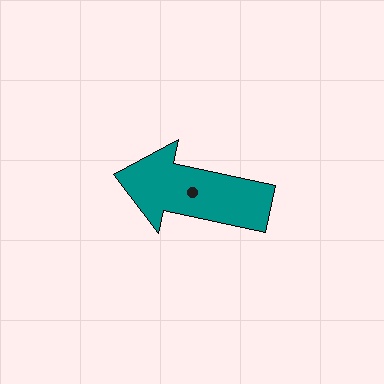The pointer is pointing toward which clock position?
Roughly 9 o'clock.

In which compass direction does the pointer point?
West.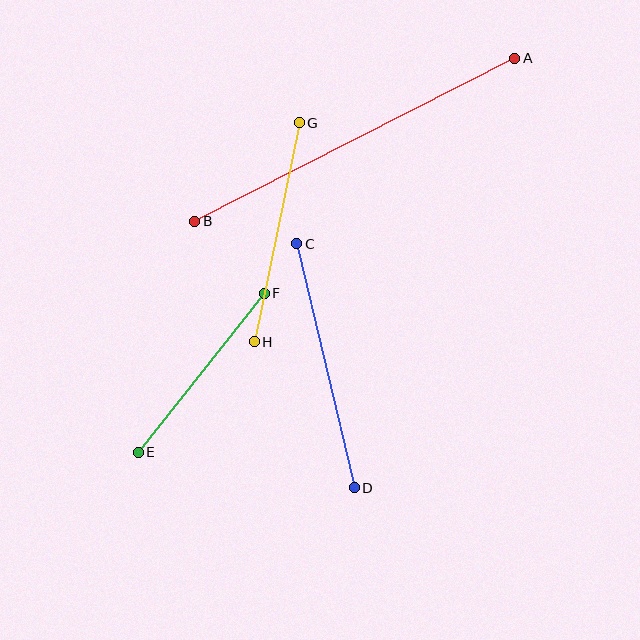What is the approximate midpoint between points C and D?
The midpoint is at approximately (325, 366) pixels.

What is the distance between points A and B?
The distance is approximately 360 pixels.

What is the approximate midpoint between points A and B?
The midpoint is at approximately (355, 140) pixels.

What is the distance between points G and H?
The distance is approximately 224 pixels.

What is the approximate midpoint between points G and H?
The midpoint is at approximately (277, 232) pixels.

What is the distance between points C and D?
The distance is approximately 251 pixels.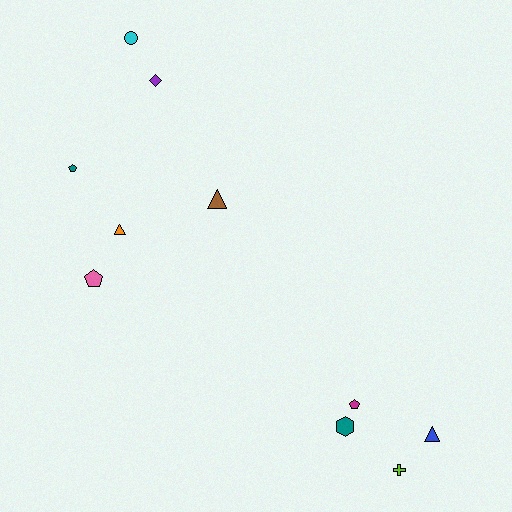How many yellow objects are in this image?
There are no yellow objects.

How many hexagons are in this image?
There is 1 hexagon.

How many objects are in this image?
There are 10 objects.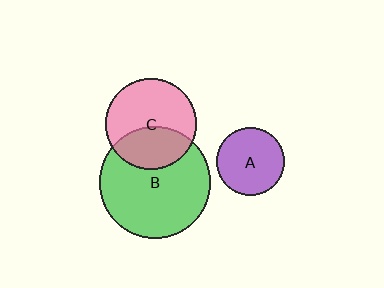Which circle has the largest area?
Circle B (green).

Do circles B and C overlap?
Yes.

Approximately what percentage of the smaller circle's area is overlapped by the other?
Approximately 35%.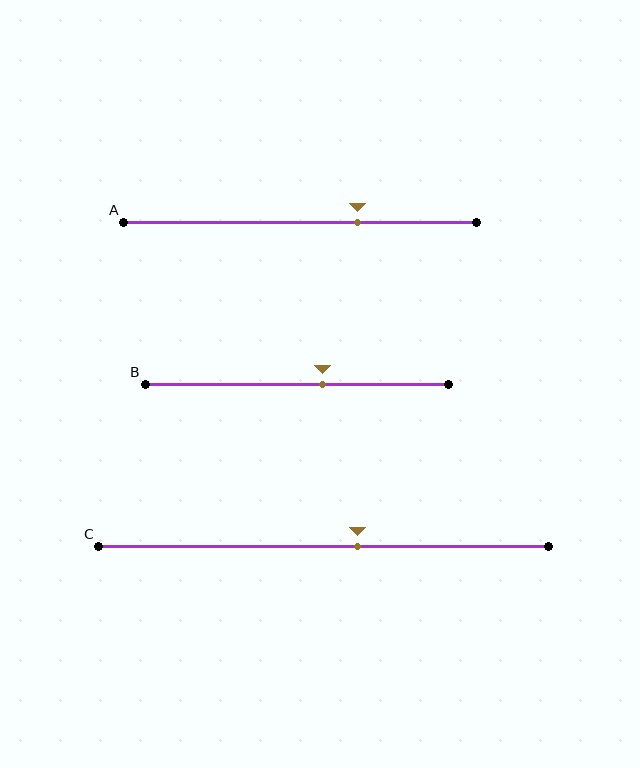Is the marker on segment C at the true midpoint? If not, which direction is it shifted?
No, the marker on segment C is shifted to the right by about 8% of the segment length.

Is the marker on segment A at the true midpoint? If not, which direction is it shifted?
No, the marker on segment A is shifted to the right by about 16% of the segment length.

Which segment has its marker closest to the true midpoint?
Segment C has its marker closest to the true midpoint.